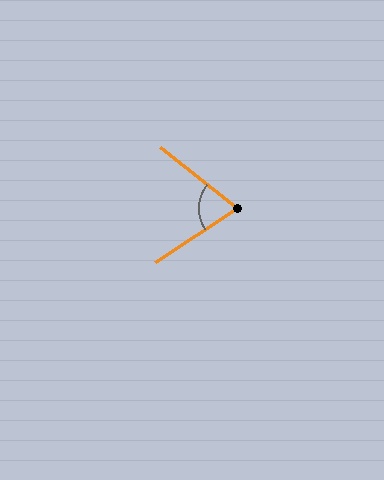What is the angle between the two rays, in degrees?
Approximately 72 degrees.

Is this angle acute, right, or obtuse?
It is acute.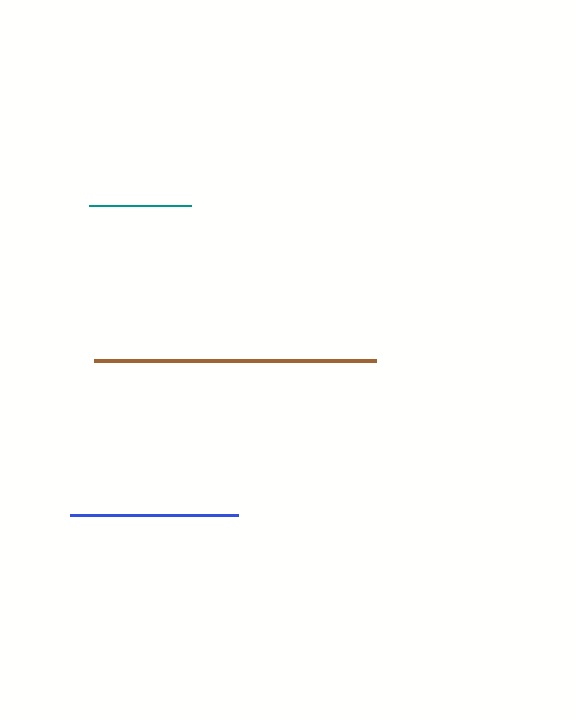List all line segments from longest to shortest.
From longest to shortest: brown, blue, teal.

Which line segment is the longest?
The brown line is the longest at approximately 282 pixels.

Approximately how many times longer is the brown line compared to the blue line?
The brown line is approximately 1.7 times the length of the blue line.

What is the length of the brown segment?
The brown segment is approximately 282 pixels long.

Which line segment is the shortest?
The teal line is the shortest at approximately 102 pixels.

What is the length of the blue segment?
The blue segment is approximately 168 pixels long.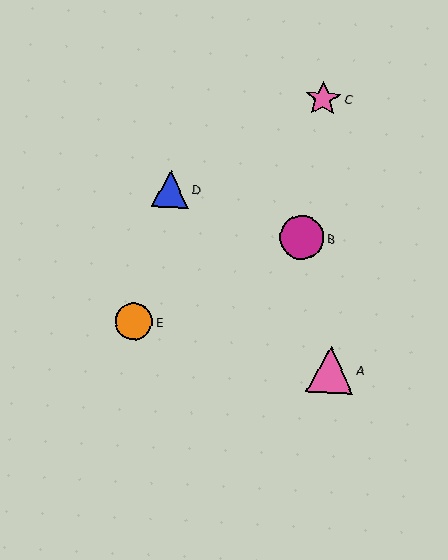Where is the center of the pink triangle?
The center of the pink triangle is at (330, 370).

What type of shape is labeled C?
Shape C is a pink star.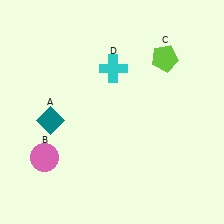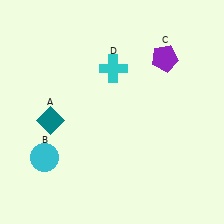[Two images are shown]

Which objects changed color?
B changed from pink to cyan. C changed from lime to purple.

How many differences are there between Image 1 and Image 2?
There are 2 differences between the two images.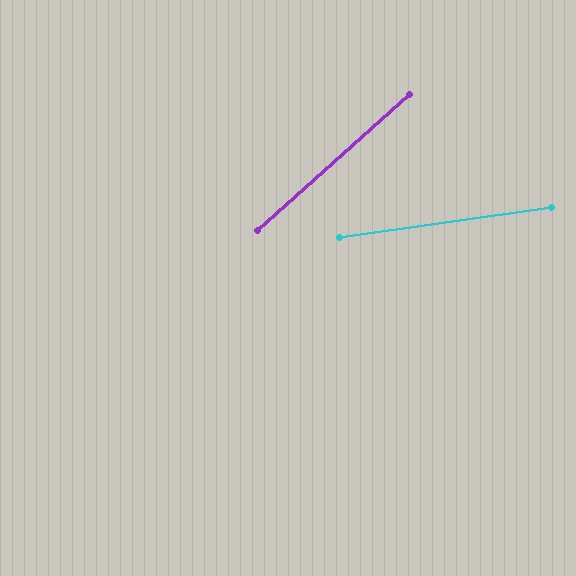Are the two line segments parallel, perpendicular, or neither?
Neither parallel nor perpendicular — they differ by about 34°.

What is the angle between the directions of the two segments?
Approximately 34 degrees.